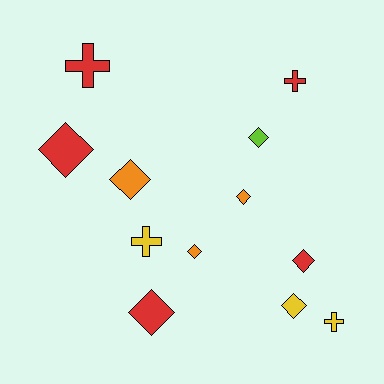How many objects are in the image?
There are 12 objects.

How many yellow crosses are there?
There are 2 yellow crosses.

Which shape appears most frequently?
Diamond, with 8 objects.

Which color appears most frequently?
Red, with 5 objects.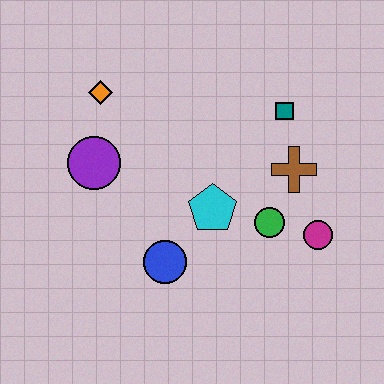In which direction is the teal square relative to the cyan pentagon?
The teal square is above the cyan pentagon.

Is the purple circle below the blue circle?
No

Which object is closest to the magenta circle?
The green circle is closest to the magenta circle.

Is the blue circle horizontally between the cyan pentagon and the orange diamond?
Yes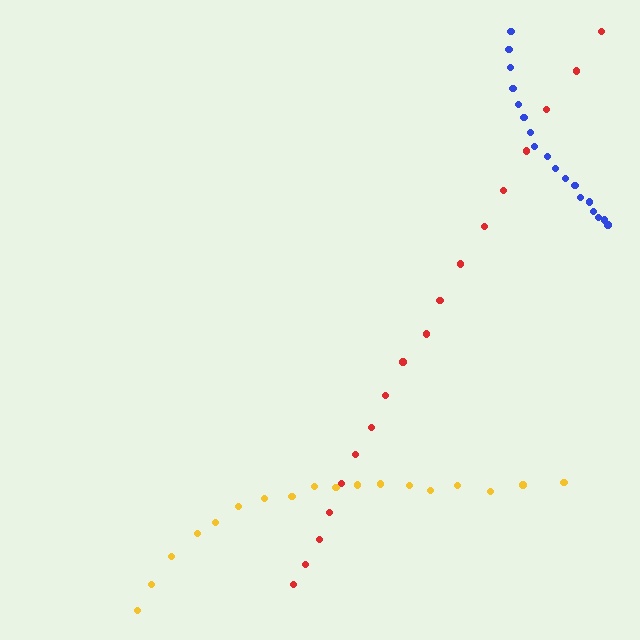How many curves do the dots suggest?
There are 3 distinct paths.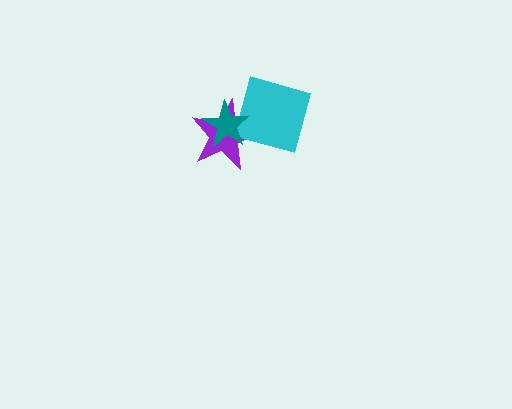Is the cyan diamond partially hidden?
Yes, it is partially covered by another shape.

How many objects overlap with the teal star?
2 objects overlap with the teal star.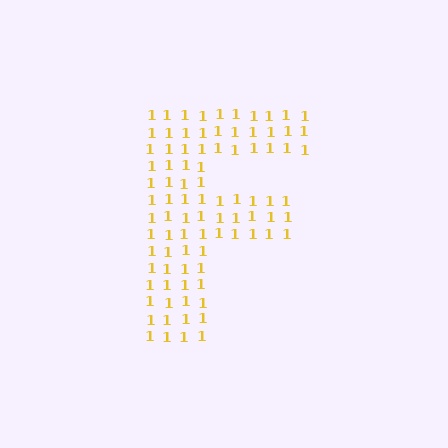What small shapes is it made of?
It is made of small digit 1's.